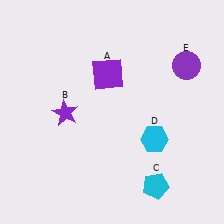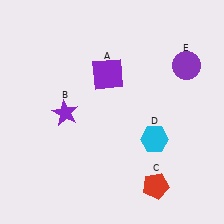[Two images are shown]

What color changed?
The pentagon (C) changed from cyan in Image 1 to red in Image 2.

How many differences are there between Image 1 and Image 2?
There is 1 difference between the two images.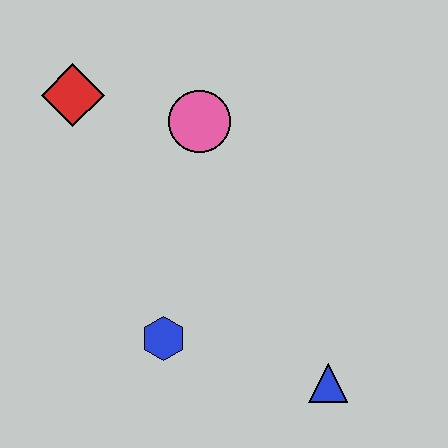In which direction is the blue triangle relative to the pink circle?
The blue triangle is below the pink circle.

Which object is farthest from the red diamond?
The blue triangle is farthest from the red diamond.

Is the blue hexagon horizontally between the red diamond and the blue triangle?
Yes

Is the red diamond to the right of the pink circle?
No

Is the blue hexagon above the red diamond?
No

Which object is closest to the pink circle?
The red diamond is closest to the pink circle.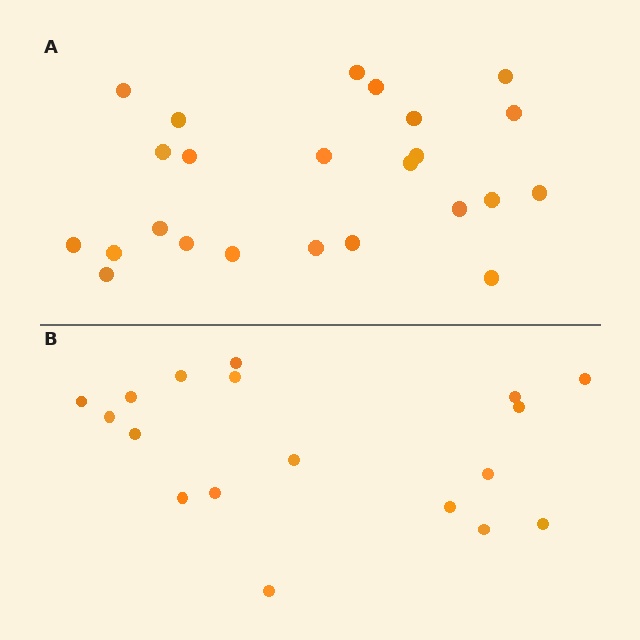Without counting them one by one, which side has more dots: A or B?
Region A (the top region) has more dots.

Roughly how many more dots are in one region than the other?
Region A has about 6 more dots than region B.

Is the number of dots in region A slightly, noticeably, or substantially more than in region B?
Region A has noticeably more, but not dramatically so. The ratio is roughly 1.3 to 1.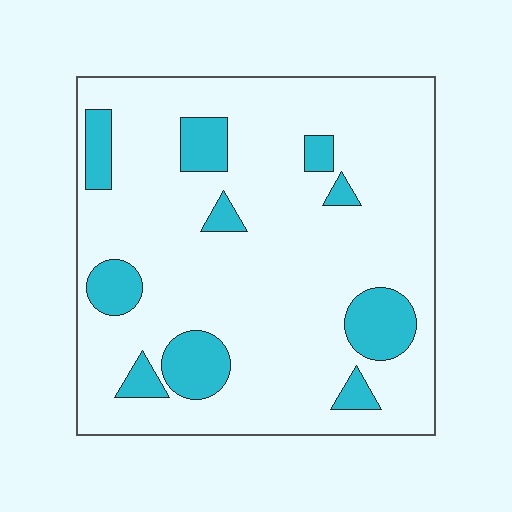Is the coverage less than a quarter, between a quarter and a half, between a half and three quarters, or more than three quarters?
Less than a quarter.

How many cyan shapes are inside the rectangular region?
10.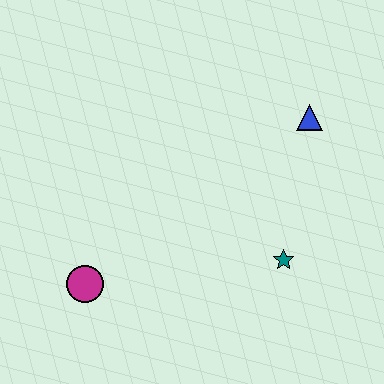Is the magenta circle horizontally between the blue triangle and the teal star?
No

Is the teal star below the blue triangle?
Yes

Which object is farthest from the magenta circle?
The blue triangle is farthest from the magenta circle.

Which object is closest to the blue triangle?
The teal star is closest to the blue triangle.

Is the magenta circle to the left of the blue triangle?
Yes